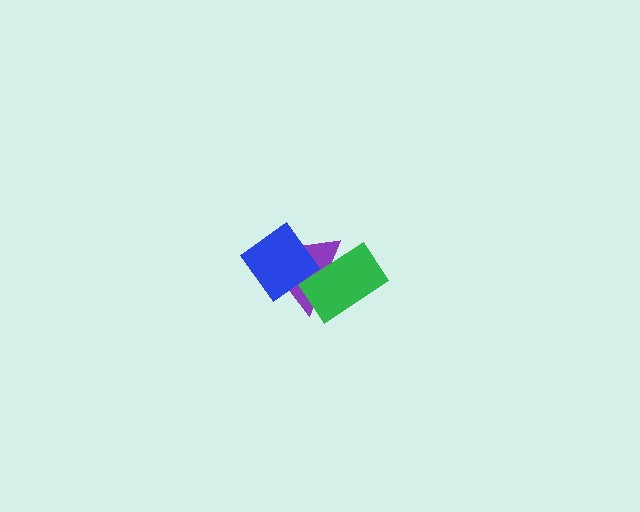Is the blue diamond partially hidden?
No, no other shape covers it.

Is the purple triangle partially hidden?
Yes, it is partially covered by another shape.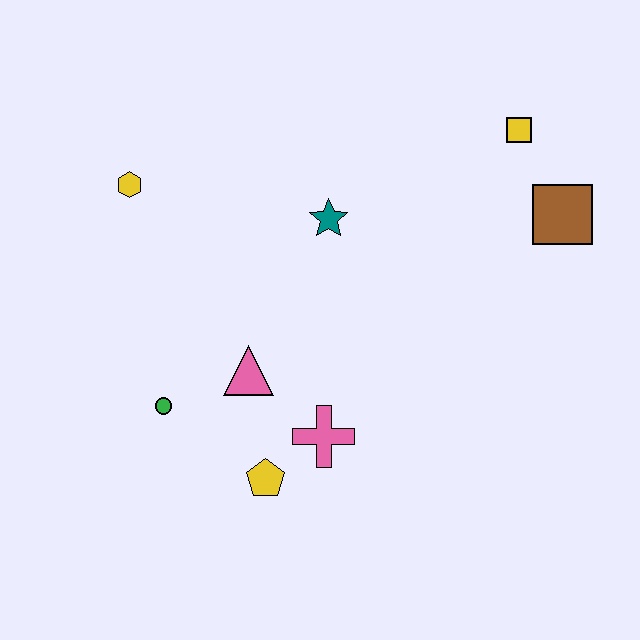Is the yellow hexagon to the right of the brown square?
No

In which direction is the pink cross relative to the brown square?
The pink cross is to the left of the brown square.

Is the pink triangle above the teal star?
No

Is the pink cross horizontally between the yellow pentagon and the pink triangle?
No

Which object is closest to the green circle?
The pink triangle is closest to the green circle.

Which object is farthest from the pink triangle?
The yellow square is farthest from the pink triangle.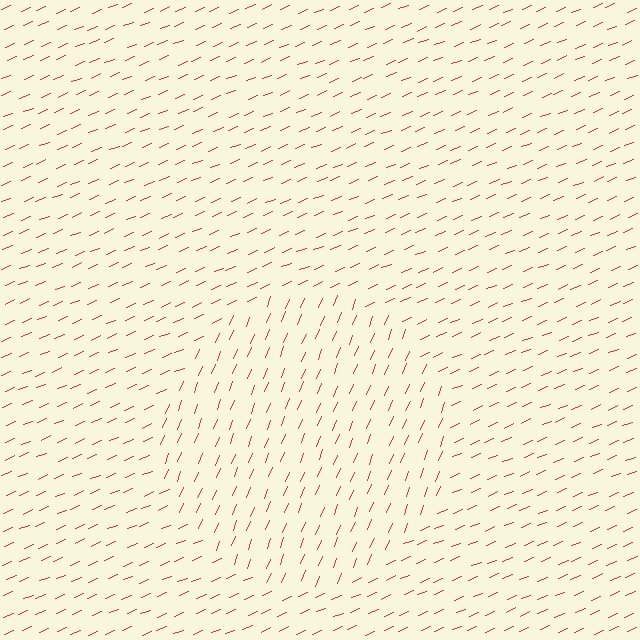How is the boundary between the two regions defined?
The boundary is defined purely by a change in line orientation (approximately 45 degrees difference). All lines are the same color and thickness.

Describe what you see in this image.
The image is filled with small red line segments. A circle region in the image has lines oriented differently from the surrounding lines, creating a visible texture boundary.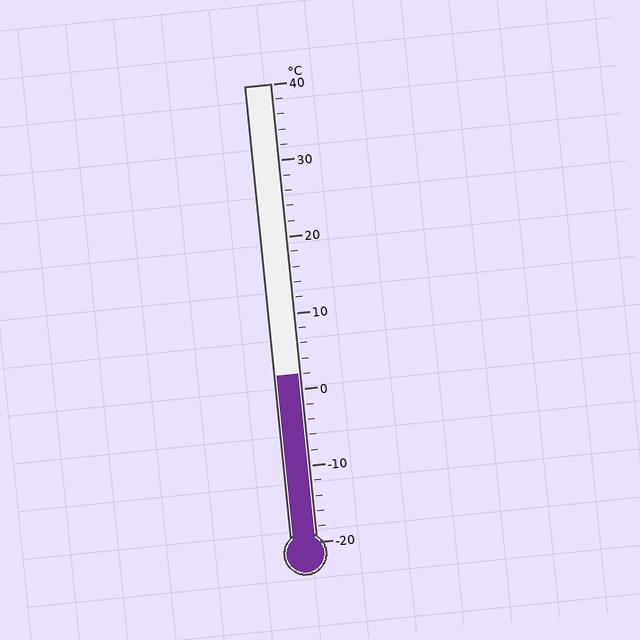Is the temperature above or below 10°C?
The temperature is below 10°C.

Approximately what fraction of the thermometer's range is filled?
The thermometer is filled to approximately 35% of its range.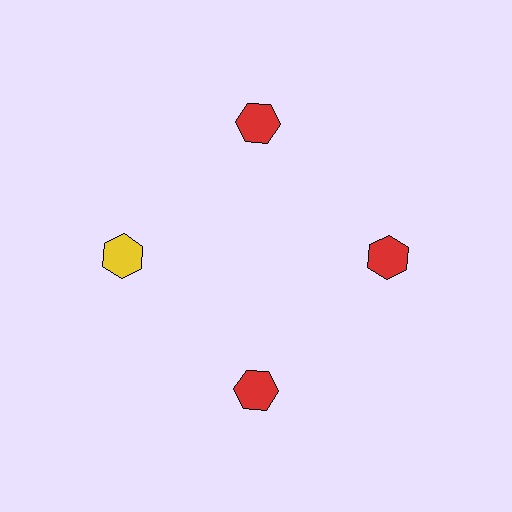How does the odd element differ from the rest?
It has a different color: yellow instead of red.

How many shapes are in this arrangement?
There are 4 shapes arranged in a ring pattern.